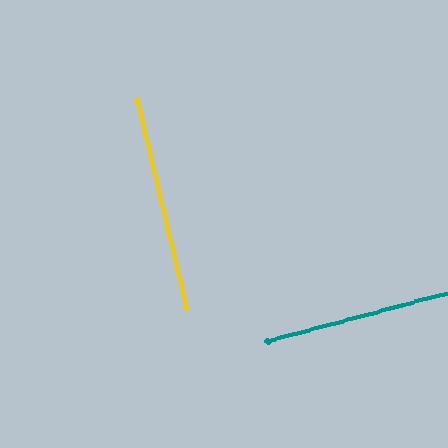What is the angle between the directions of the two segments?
Approximately 88 degrees.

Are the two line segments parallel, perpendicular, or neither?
Perpendicular — they meet at approximately 88°.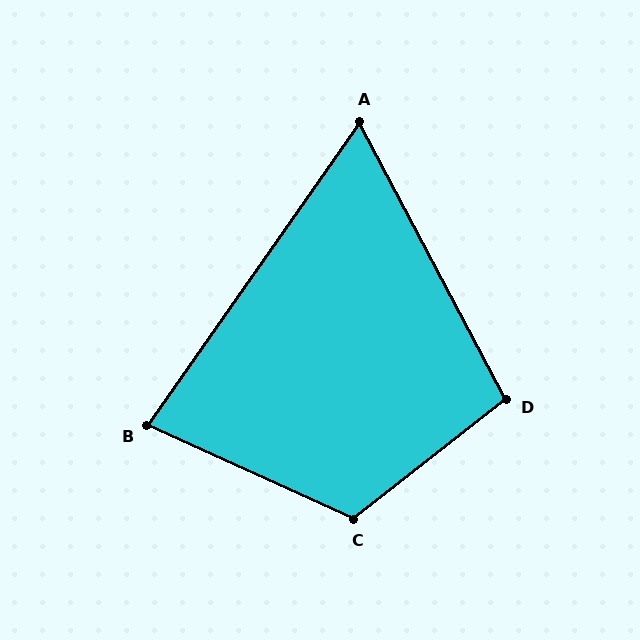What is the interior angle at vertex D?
Approximately 101 degrees (obtuse).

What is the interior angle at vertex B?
Approximately 79 degrees (acute).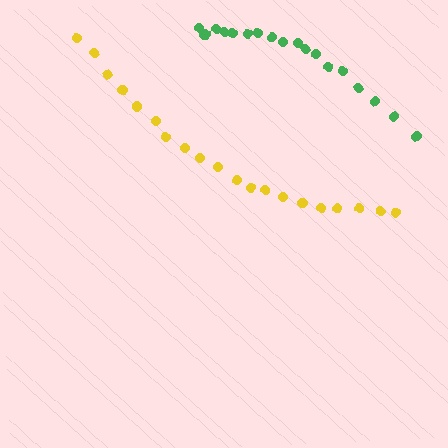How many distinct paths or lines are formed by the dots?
There are 2 distinct paths.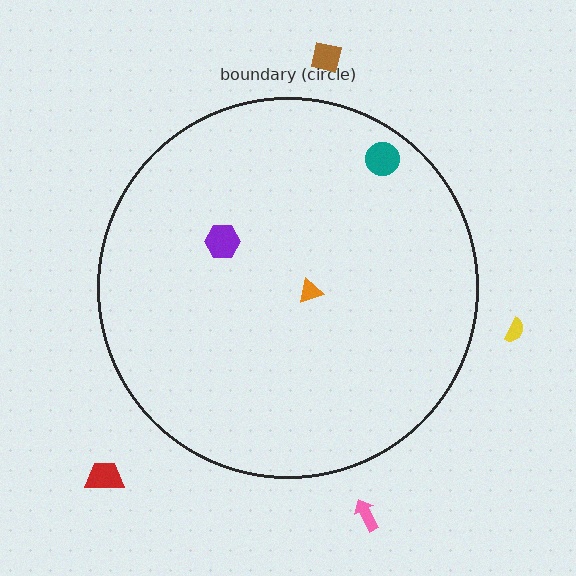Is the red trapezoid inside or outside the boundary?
Outside.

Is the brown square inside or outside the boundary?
Outside.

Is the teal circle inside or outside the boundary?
Inside.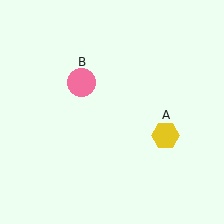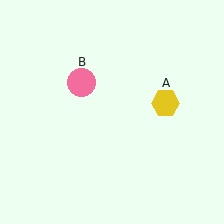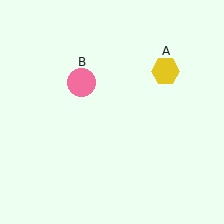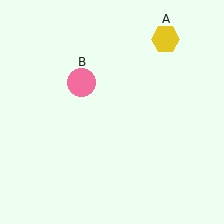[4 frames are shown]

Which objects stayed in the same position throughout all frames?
Pink circle (object B) remained stationary.